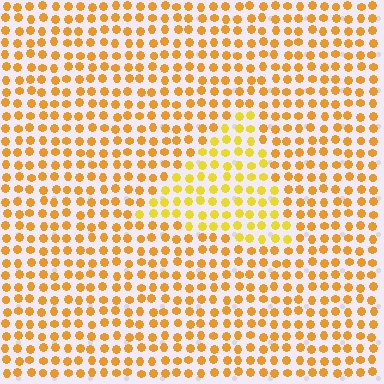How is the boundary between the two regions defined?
The boundary is defined purely by a slight shift in hue (about 21 degrees). Spacing, size, and orientation are identical on both sides.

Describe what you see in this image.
The image is filled with small orange elements in a uniform arrangement. A triangle-shaped region is visible where the elements are tinted to a slightly different hue, forming a subtle color boundary.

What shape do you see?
I see a triangle.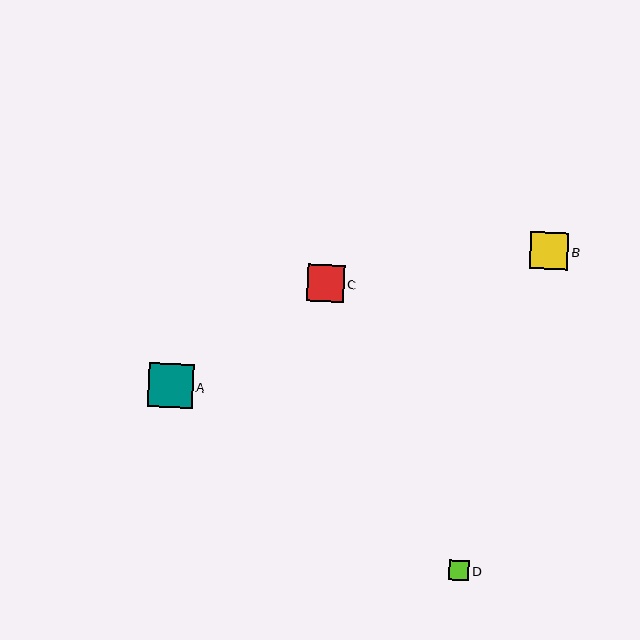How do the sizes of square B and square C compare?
Square B and square C are approximately the same size.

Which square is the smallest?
Square D is the smallest with a size of approximately 20 pixels.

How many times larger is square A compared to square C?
Square A is approximately 1.2 times the size of square C.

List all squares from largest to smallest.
From largest to smallest: A, B, C, D.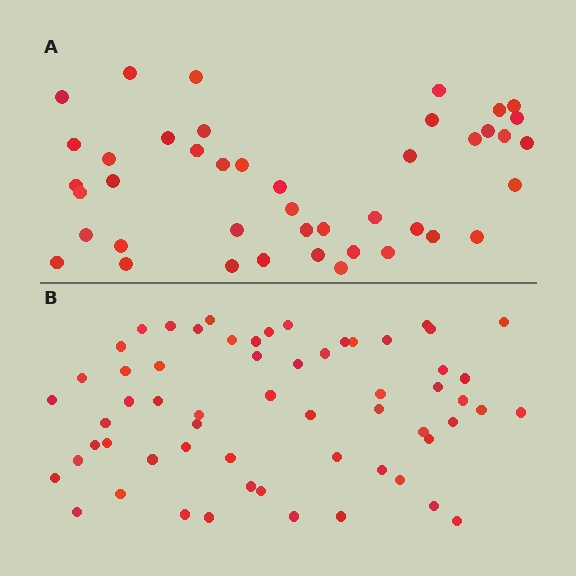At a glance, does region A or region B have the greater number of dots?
Region B (the bottom region) has more dots.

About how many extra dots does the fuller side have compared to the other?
Region B has approximately 15 more dots than region A.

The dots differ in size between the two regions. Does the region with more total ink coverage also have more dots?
No. Region A has more total ink coverage because its dots are larger, but region B actually contains more individual dots. Total area can be misleading — the number of items is what matters here.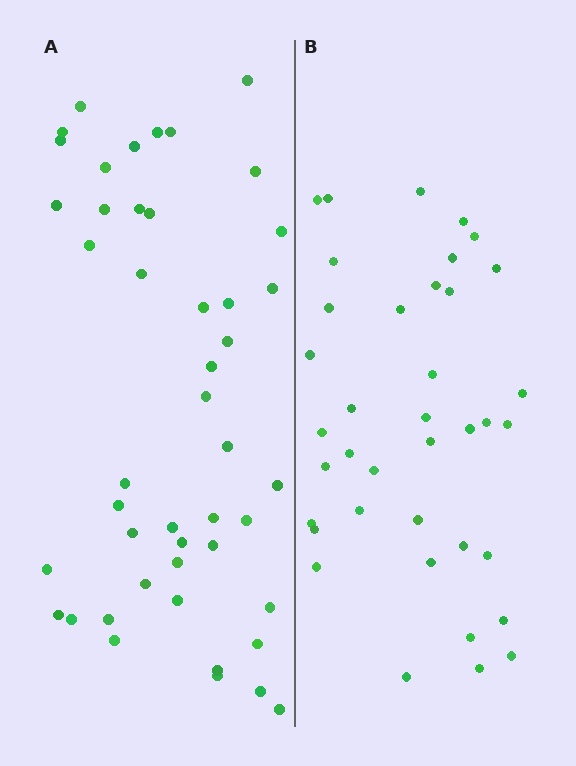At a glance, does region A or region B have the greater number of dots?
Region A (the left region) has more dots.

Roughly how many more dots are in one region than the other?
Region A has roughly 8 or so more dots than region B.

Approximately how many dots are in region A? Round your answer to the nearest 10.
About 50 dots. (The exact count is 46, which rounds to 50.)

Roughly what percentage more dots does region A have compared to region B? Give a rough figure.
About 20% more.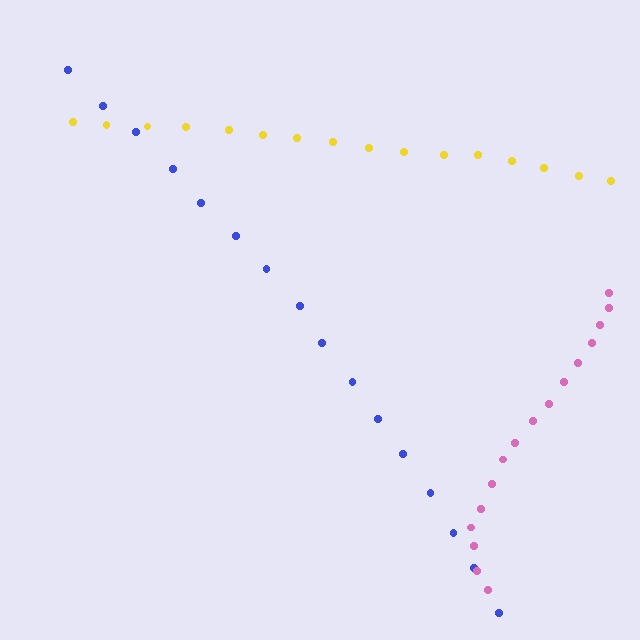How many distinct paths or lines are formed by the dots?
There are 3 distinct paths.